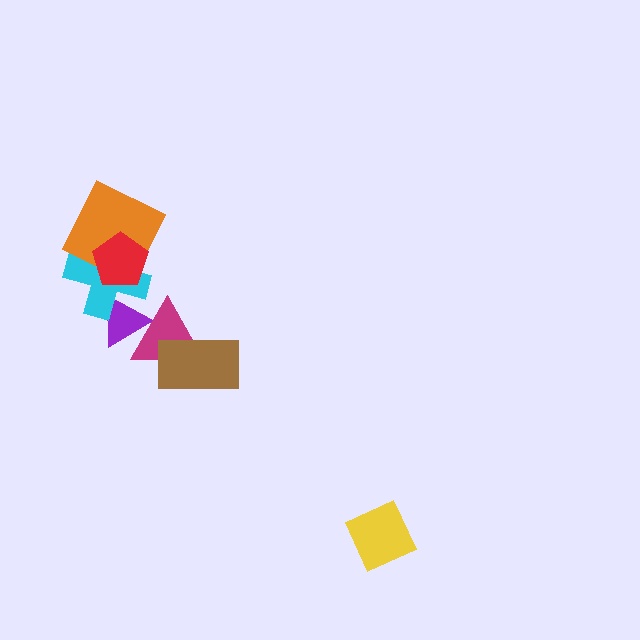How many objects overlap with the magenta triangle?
2 objects overlap with the magenta triangle.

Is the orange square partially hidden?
Yes, it is partially covered by another shape.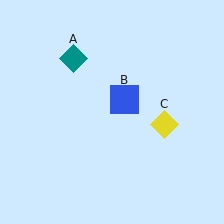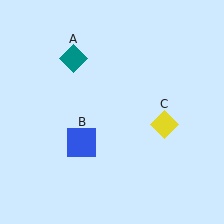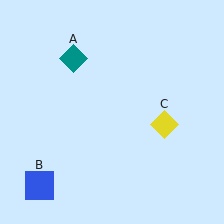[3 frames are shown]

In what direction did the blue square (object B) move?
The blue square (object B) moved down and to the left.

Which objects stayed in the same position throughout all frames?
Teal diamond (object A) and yellow diamond (object C) remained stationary.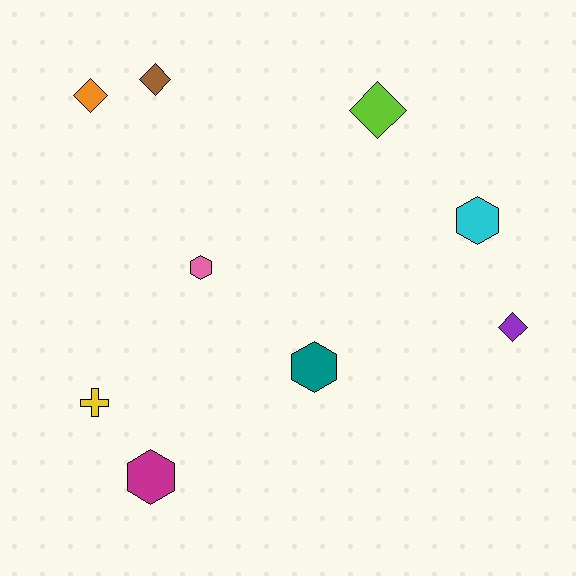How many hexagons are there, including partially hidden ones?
There are 4 hexagons.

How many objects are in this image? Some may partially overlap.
There are 9 objects.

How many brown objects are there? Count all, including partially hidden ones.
There is 1 brown object.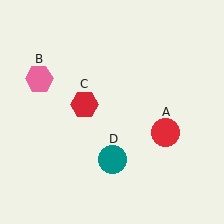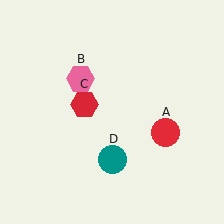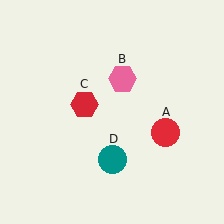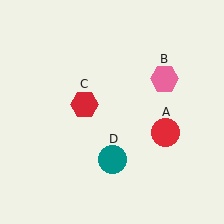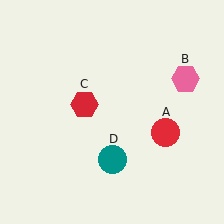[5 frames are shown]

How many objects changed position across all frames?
1 object changed position: pink hexagon (object B).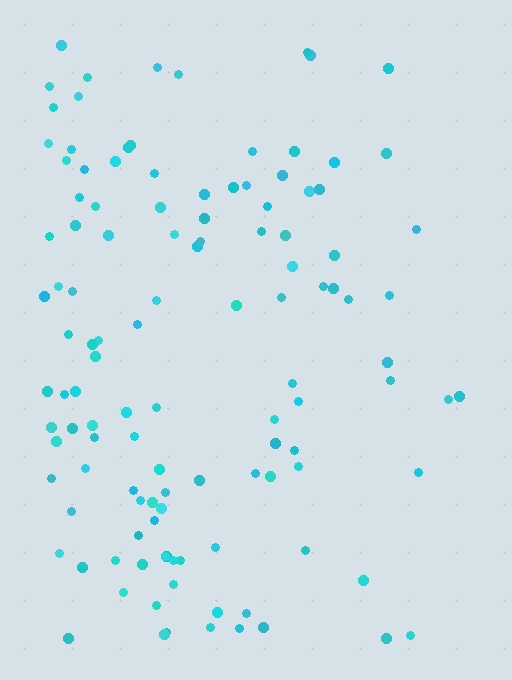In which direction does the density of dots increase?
From right to left, with the left side densest.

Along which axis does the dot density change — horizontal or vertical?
Horizontal.